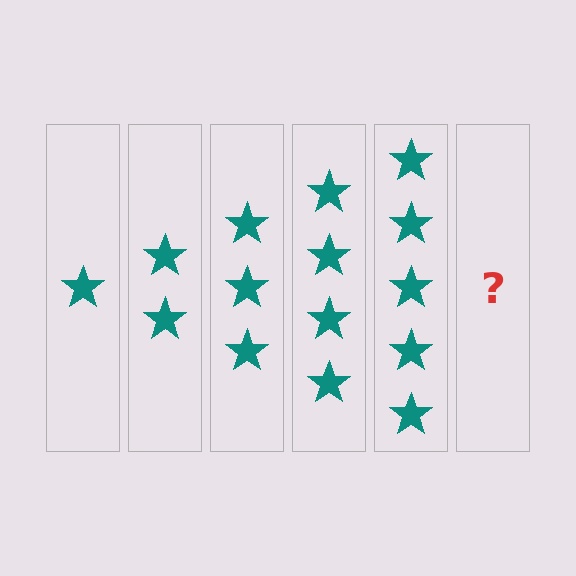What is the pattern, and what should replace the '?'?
The pattern is that each step adds one more star. The '?' should be 6 stars.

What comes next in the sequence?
The next element should be 6 stars.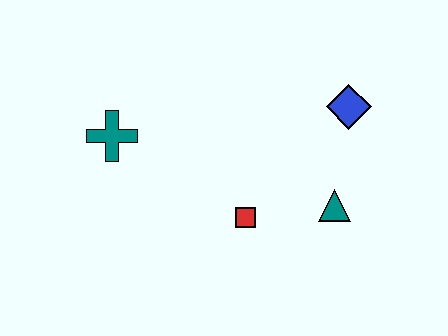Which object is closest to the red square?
The teal triangle is closest to the red square.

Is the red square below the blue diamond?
Yes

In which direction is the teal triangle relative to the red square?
The teal triangle is to the right of the red square.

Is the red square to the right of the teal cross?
Yes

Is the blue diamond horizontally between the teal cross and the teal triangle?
No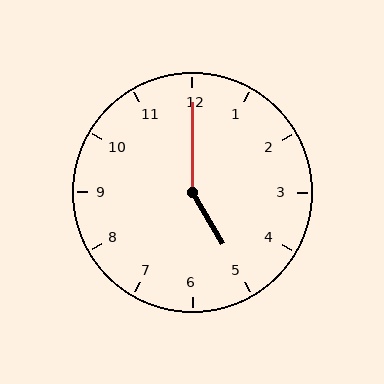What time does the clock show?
5:00.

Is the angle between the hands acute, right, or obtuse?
It is obtuse.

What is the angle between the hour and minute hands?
Approximately 150 degrees.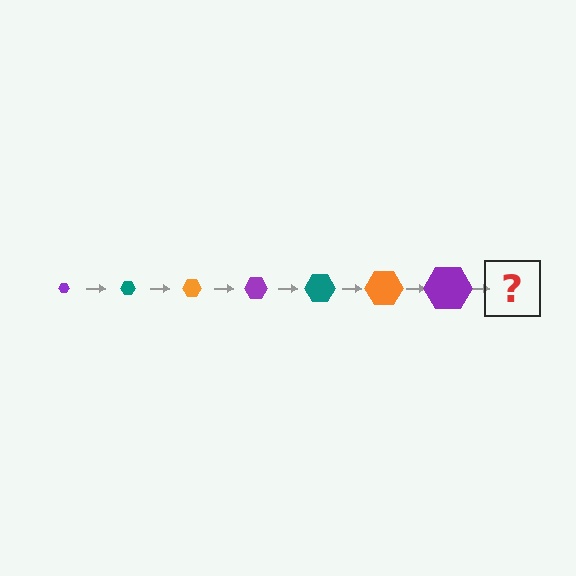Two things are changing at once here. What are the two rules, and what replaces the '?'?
The two rules are that the hexagon grows larger each step and the color cycles through purple, teal, and orange. The '?' should be a teal hexagon, larger than the previous one.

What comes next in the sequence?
The next element should be a teal hexagon, larger than the previous one.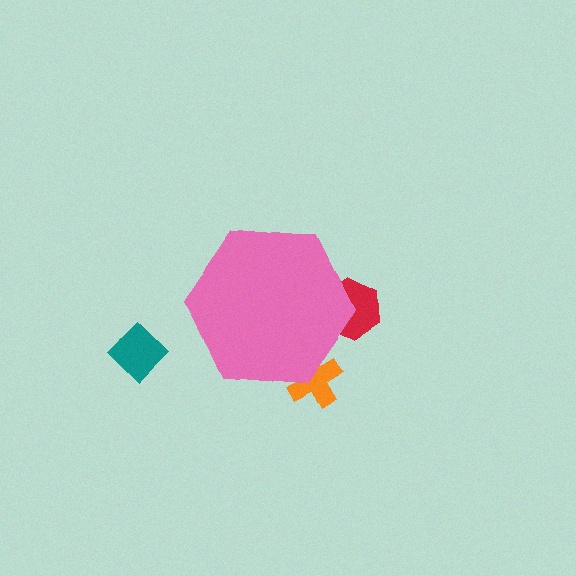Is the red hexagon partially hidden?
Yes, the red hexagon is partially hidden behind the pink hexagon.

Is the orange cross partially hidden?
Yes, the orange cross is partially hidden behind the pink hexagon.